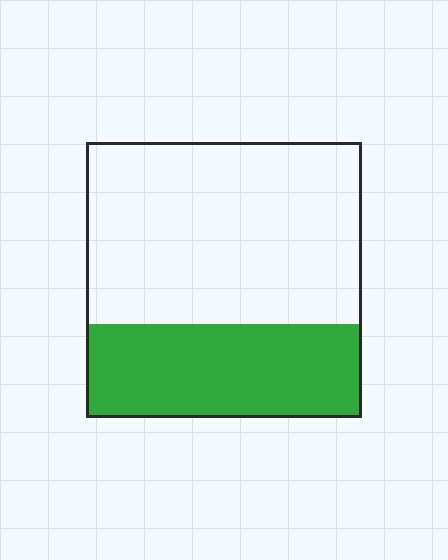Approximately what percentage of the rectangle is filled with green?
Approximately 35%.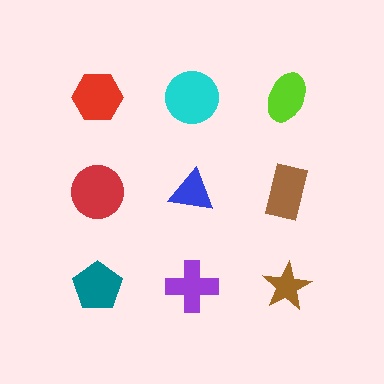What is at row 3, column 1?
A teal pentagon.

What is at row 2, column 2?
A blue triangle.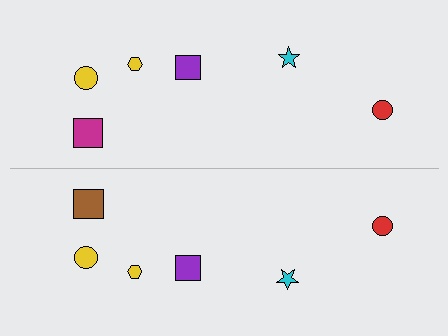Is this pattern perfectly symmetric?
No, the pattern is not perfectly symmetric. The brown square on the bottom side breaks the symmetry — its mirror counterpart is magenta.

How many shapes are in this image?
There are 12 shapes in this image.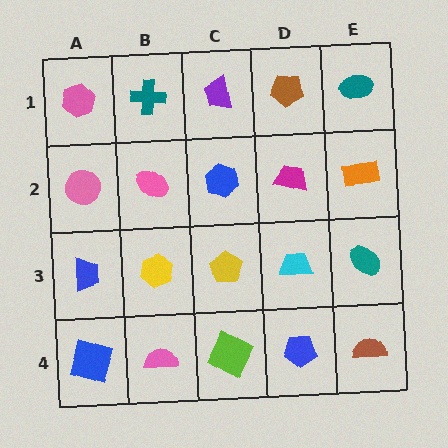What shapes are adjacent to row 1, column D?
A magenta trapezoid (row 2, column D), a purple trapezoid (row 1, column C), a teal ellipse (row 1, column E).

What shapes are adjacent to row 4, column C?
A yellow pentagon (row 3, column C), a pink semicircle (row 4, column B), a blue pentagon (row 4, column D).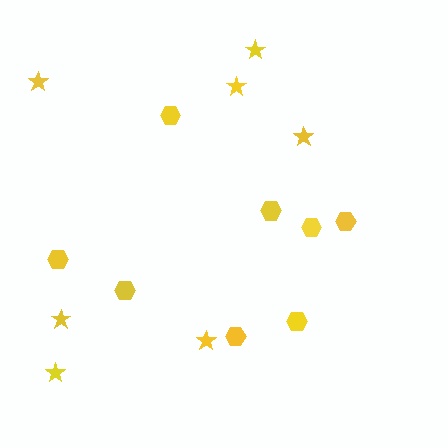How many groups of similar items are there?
There are 2 groups: one group of stars (7) and one group of hexagons (8).